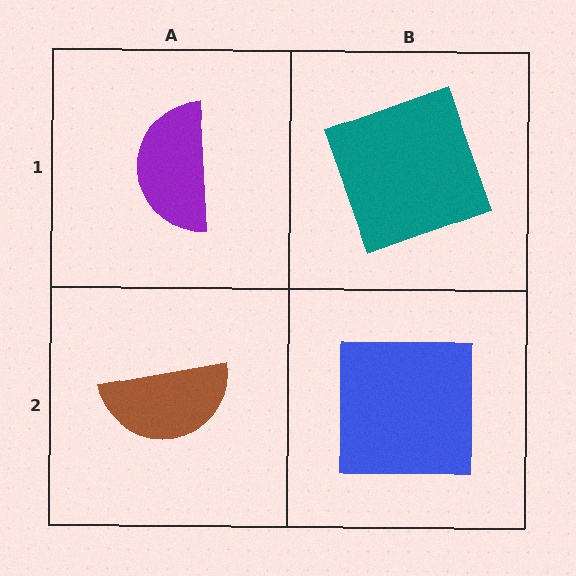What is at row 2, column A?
A brown semicircle.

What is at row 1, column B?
A teal square.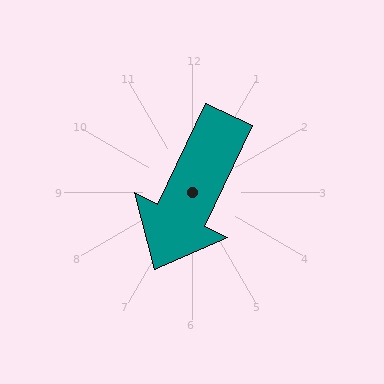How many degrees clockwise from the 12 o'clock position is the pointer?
Approximately 206 degrees.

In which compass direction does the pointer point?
Southwest.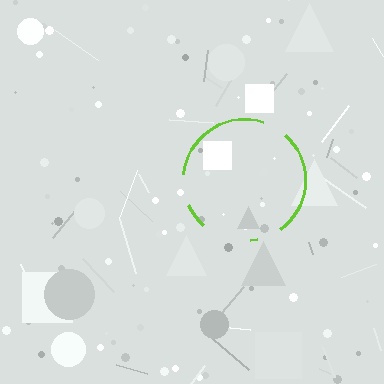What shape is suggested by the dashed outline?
The dashed outline suggests a circle.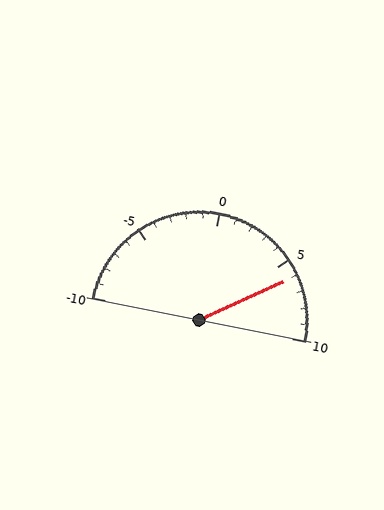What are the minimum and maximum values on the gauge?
The gauge ranges from -10 to 10.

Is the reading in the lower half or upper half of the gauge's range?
The reading is in the upper half of the range (-10 to 10).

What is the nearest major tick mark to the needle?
The nearest major tick mark is 5.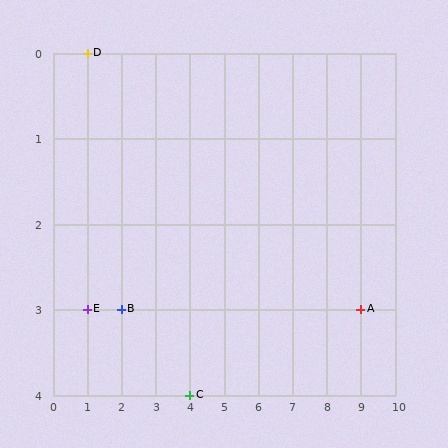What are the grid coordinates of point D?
Point D is at grid coordinates (1, 0).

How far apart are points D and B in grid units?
Points D and B are 1 column and 3 rows apart (about 3.2 grid units diagonally).